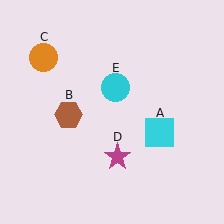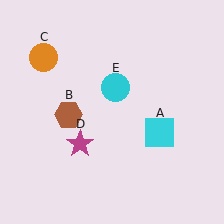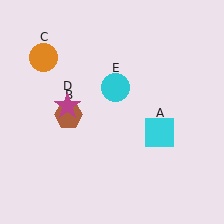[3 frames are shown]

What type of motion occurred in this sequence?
The magenta star (object D) rotated clockwise around the center of the scene.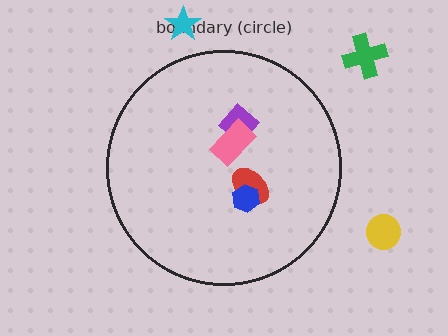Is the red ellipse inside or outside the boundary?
Inside.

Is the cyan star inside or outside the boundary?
Outside.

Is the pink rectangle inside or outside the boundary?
Inside.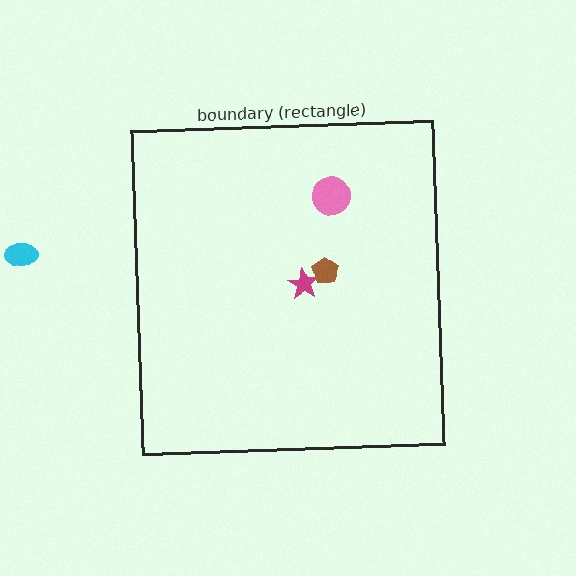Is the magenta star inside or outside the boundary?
Inside.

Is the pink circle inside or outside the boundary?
Inside.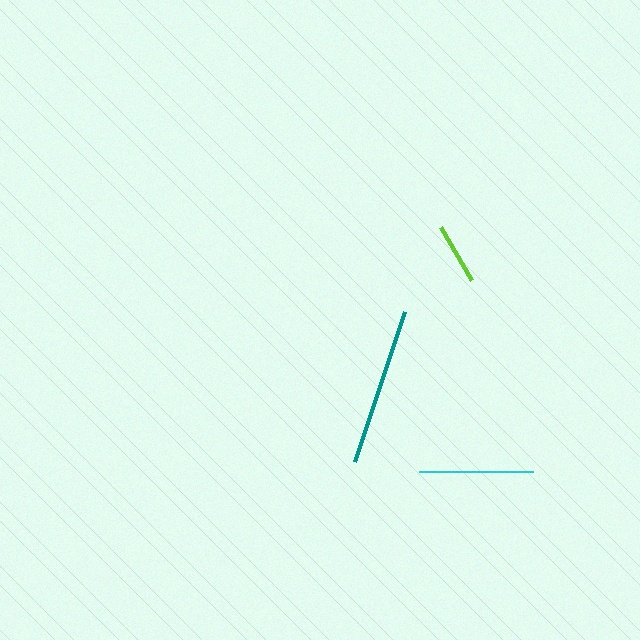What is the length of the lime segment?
The lime segment is approximately 62 pixels long.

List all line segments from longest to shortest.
From longest to shortest: teal, cyan, lime.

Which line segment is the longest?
The teal line is the longest at approximately 158 pixels.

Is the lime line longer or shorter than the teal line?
The teal line is longer than the lime line.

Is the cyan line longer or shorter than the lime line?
The cyan line is longer than the lime line.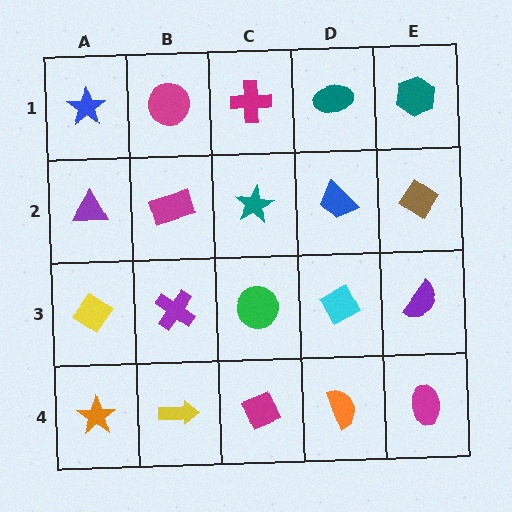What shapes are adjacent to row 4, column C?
A green circle (row 3, column C), a yellow arrow (row 4, column B), an orange semicircle (row 4, column D).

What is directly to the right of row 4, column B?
A magenta diamond.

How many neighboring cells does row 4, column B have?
3.